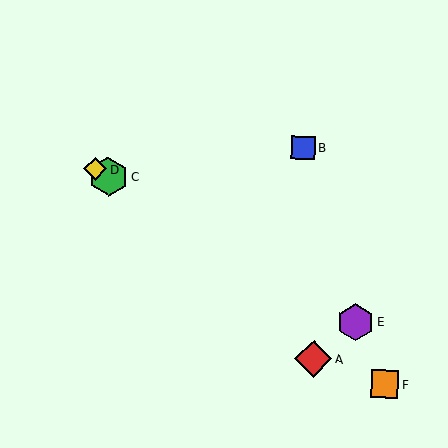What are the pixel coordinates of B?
Object B is at (303, 148).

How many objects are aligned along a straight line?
3 objects (C, D, E) are aligned along a straight line.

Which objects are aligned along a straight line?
Objects C, D, E are aligned along a straight line.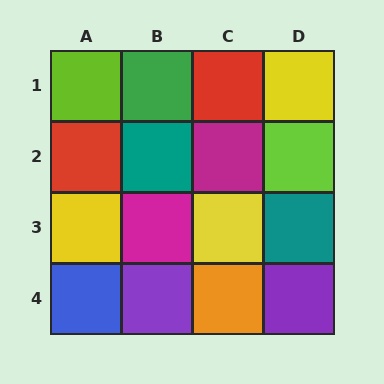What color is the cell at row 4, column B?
Purple.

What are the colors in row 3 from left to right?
Yellow, magenta, yellow, teal.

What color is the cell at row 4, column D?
Purple.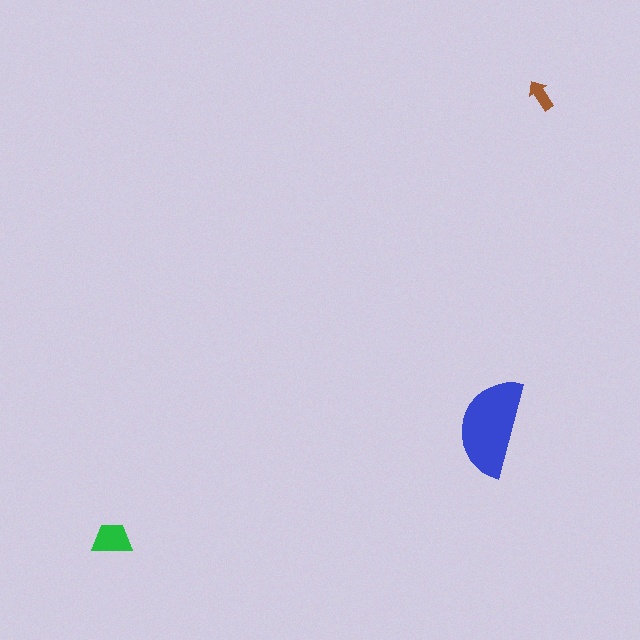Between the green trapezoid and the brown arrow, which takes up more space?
The green trapezoid.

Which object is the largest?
The blue semicircle.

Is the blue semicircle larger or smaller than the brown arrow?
Larger.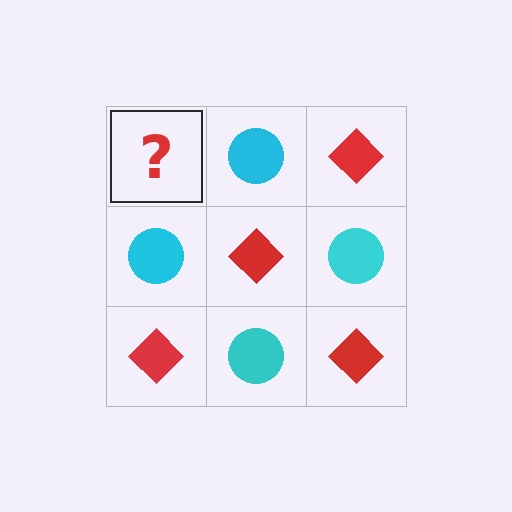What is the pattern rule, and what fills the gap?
The rule is that it alternates red diamond and cyan circle in a checkerboard pattern. The gap should be filled with a red diamond.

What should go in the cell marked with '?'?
The missing cell should contain a red diamond.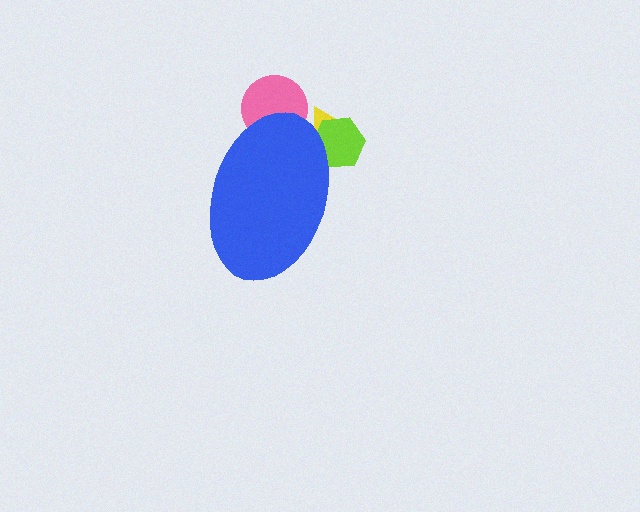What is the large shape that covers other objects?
A blue ellipse.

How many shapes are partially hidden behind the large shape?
3 shapes are partially hidden.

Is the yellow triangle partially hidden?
Yes, the yellow triangle is partially hidden behind the blue ellipse.